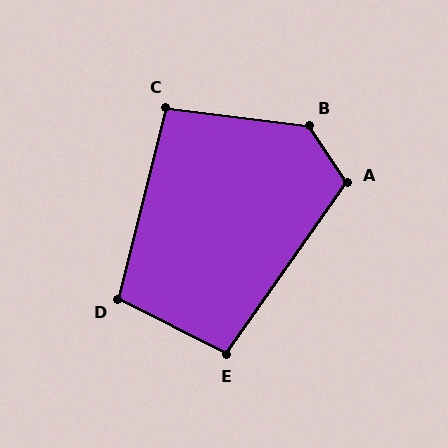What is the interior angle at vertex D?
Approximately 103 degrees (obtuse).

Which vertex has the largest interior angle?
B, at approximately 131 degrees.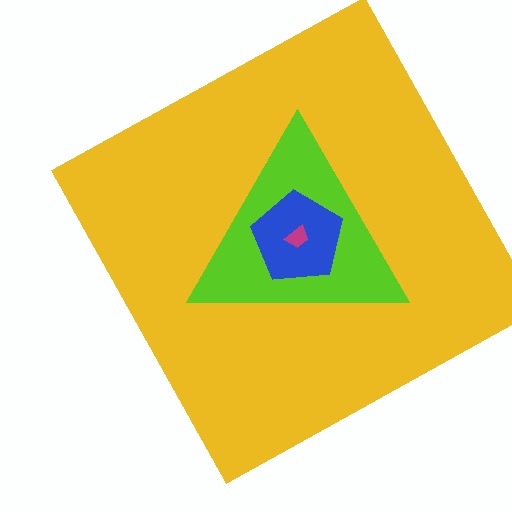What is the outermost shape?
The yellow square.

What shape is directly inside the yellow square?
The lime triangle.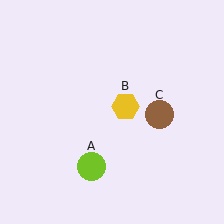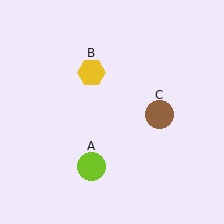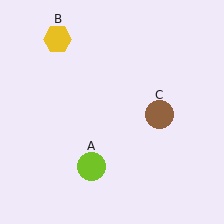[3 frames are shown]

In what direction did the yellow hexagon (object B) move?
The yellow hexagon (object B) moved up and to the left.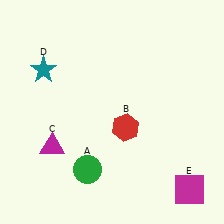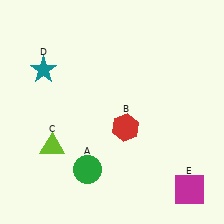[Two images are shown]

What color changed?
The triangle (C) changed from magenta in Image 1 to lime in Image 2.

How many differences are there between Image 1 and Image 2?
There is 1 difference between the two images.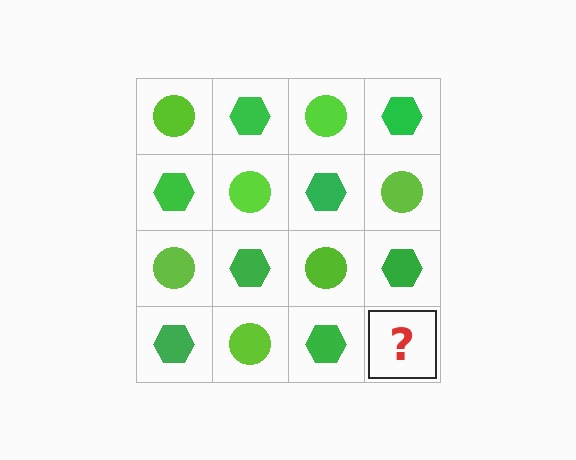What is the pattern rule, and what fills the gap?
The rule is that it alternates lime circle and green hexagon in a checkerboard pattern. The gap should be filled with a lime circle.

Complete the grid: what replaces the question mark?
The question mark should be replaced with a lime circle.